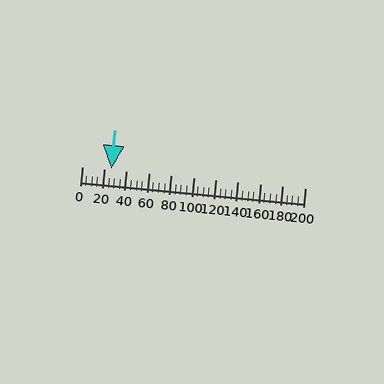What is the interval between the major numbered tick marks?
The major tick marks are spaced 20 units apart.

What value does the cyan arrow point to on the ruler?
The cyan arrow points to approximately 26.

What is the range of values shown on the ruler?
The ruler shows values from 0 to 200.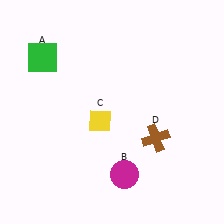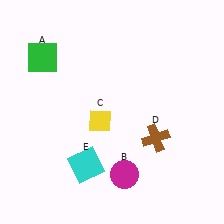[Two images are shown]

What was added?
A cyan square (E) was added in Image 2.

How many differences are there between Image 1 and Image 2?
There is 1 difference between the two images.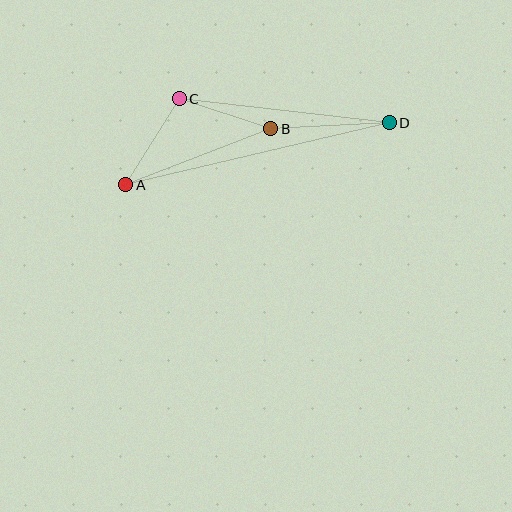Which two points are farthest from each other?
Points A and D are farthest from each other.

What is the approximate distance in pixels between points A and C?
The distance between A and C is approximately 101 pixels.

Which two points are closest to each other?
Points B and C are closest to each other.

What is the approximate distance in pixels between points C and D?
The distance between C and D is approximately 211 pixels.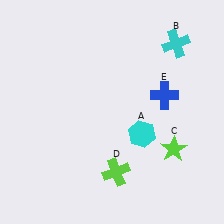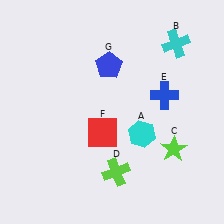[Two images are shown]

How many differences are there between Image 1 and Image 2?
There are 2 differences between the two images.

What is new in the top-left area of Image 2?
A blue pentagon (G) was added in the top-left area of Image 2.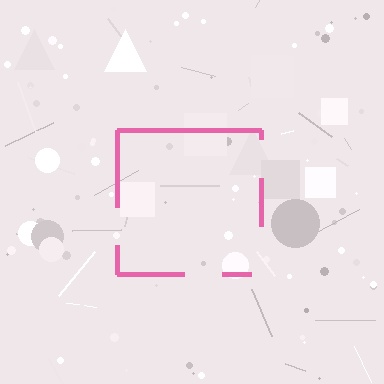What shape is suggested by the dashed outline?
The dashed outline suggests a square.